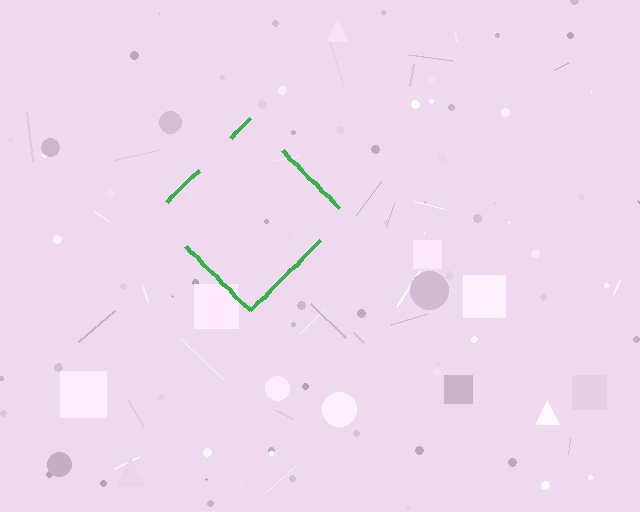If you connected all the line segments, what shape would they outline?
They would outline a diamond.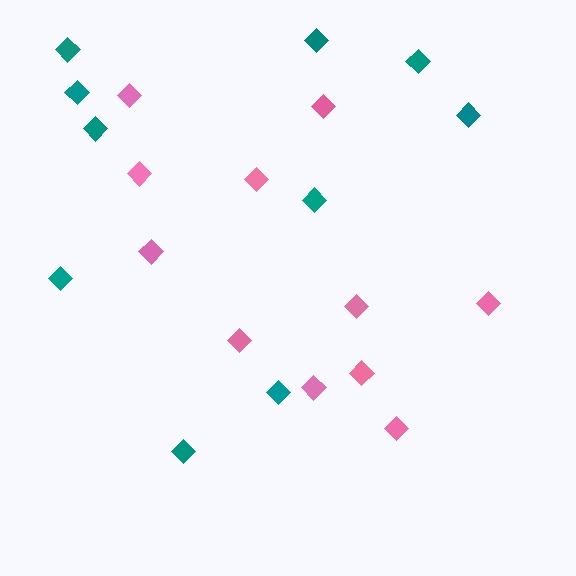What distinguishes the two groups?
There are 2 groups: one group of pink diamonds (11) and one group of teal diamonds (10).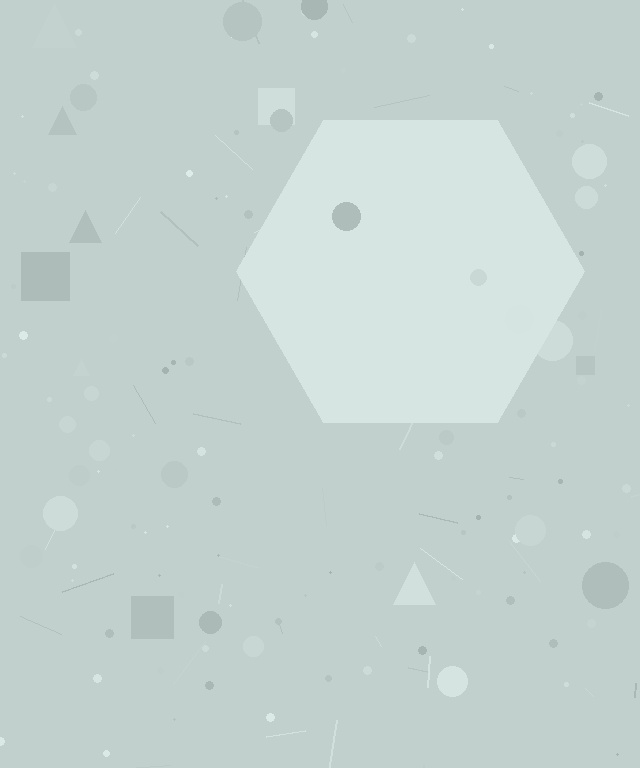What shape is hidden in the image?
A hexagon is hidden in the image.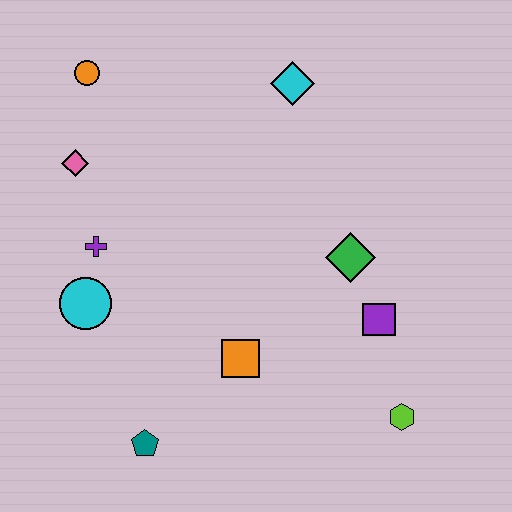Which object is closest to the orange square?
The teal pentagon is closest to the orange square.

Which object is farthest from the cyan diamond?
The teal pentagon is farthest from the cyan diamond.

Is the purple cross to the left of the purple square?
Yes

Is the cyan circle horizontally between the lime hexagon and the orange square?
No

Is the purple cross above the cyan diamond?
No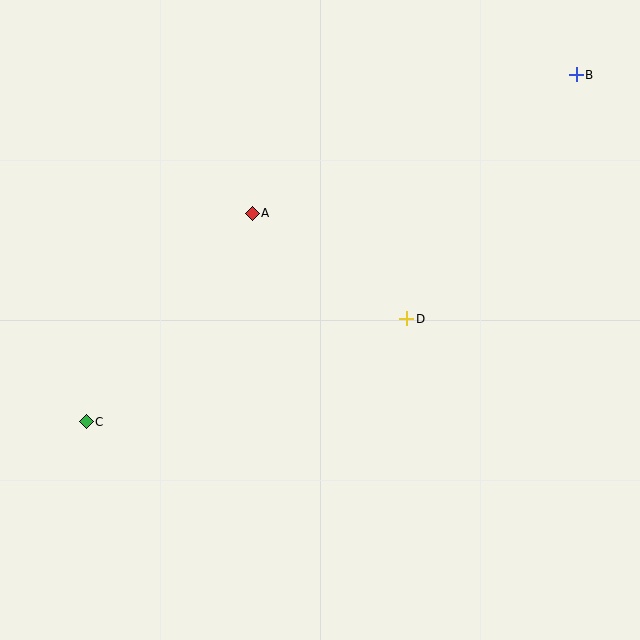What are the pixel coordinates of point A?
Point A is at (252, 213).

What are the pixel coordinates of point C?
Point C is at (86, 422).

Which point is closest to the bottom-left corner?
Point C is closest to the bottom-left corner.